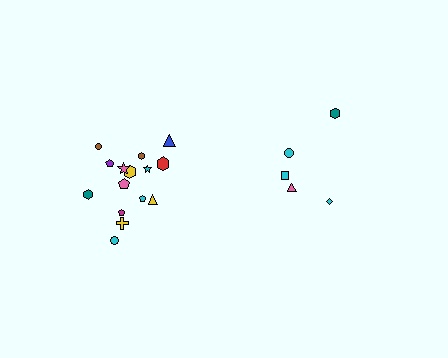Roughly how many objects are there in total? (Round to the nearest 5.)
Roughly 20 objects in total.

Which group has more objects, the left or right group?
The left group.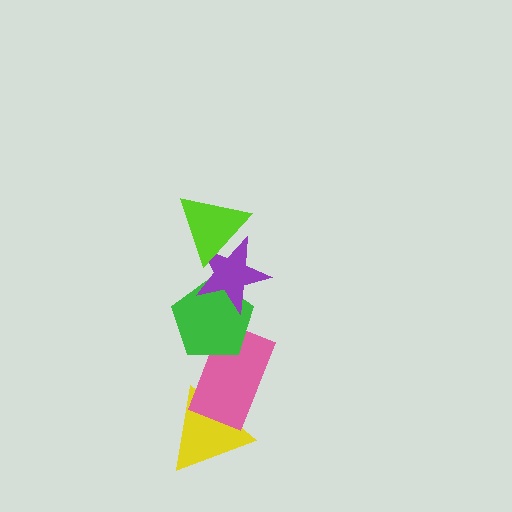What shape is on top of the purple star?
The lime triangle is on top of the purple star.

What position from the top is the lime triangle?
The lime triangle is 1st from the top.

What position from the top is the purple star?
The purple star is 2nd from the top.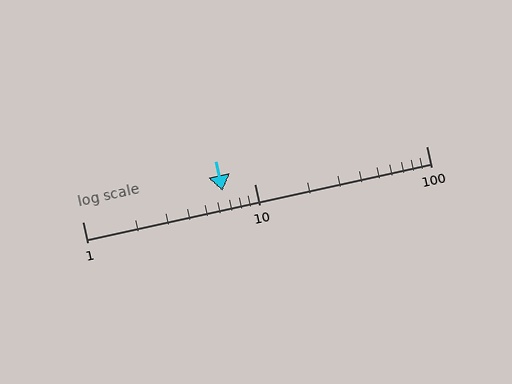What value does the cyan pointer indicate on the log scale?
The pointer indicates approximately 6.5.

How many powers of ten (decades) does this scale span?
The scale spans 2 decades, from 1 to 100.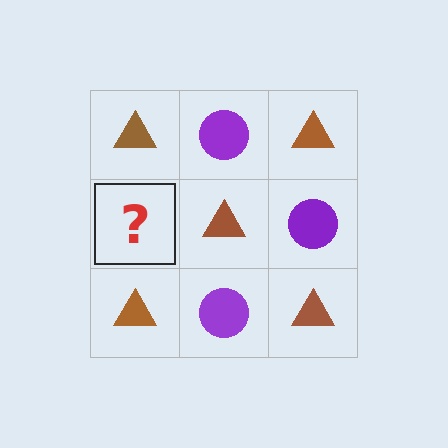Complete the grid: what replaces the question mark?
The question mark should be replaced with a purple circle.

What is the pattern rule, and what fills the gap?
The rule is that it alternates brown triangle and purple circle in a checkerboard pattern. The gap should be filled with a purple circle.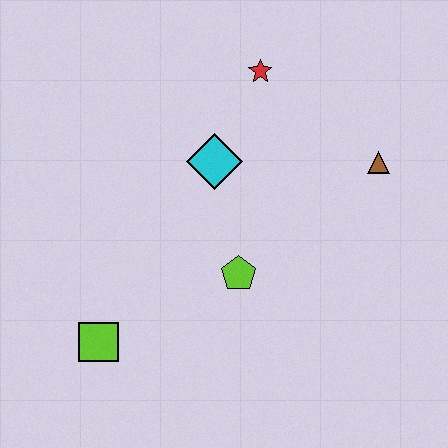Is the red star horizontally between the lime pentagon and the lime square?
No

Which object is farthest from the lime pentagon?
The red star is farthest from the lime pentagon.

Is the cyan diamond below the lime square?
No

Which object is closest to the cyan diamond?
The red star is closest to the cyan diamond.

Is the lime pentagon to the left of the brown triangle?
Yes